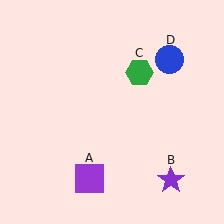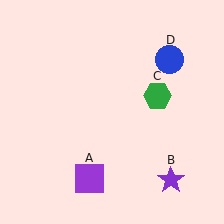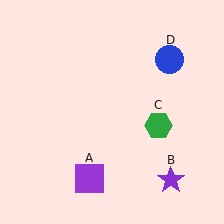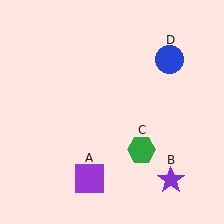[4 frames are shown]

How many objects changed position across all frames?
1 object changed position: green hexagon (object C).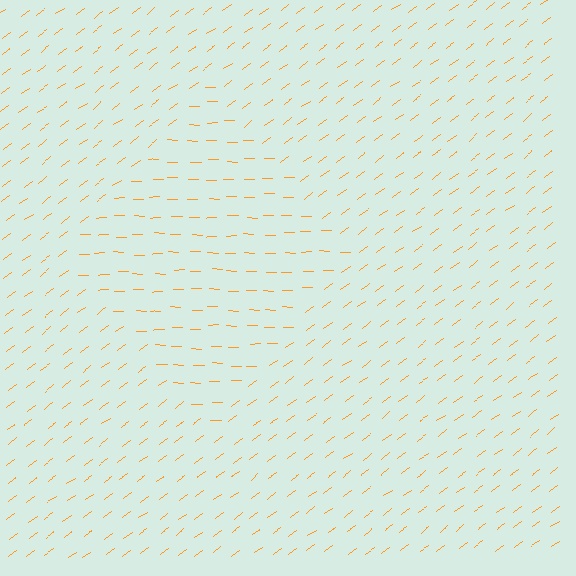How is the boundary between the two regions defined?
The boundary is defined purely by a change in line orientation (approximately 37 degrees difference). All lines are the same color and thickness.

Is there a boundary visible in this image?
Yes, there is a texture boundary formed by a change in line orientation.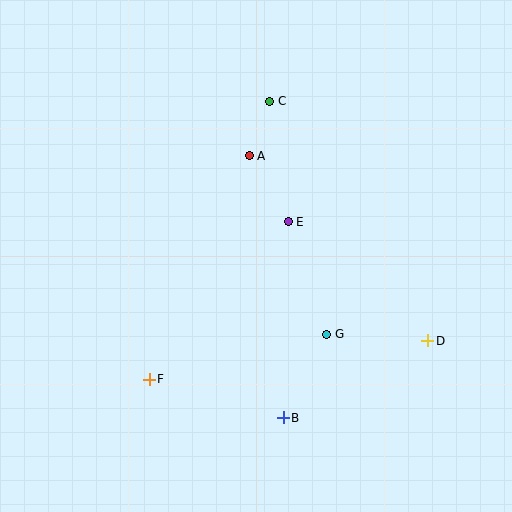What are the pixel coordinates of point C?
Point C is at (270, 101).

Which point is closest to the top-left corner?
Point C is closest to the top-left corner.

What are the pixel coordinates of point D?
Point D is at (428, 341).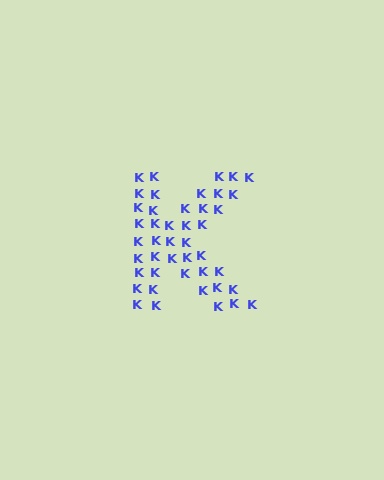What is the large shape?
The large shape is the letter K.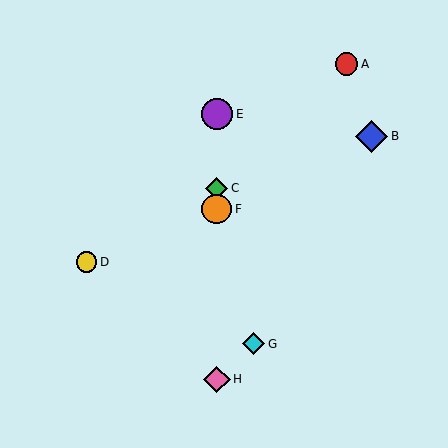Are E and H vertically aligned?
Yes, both are at x≈217.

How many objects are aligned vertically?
4 objects (C, E, F, H) are aligned vertically.